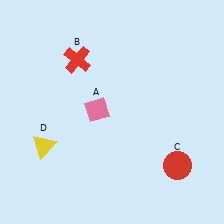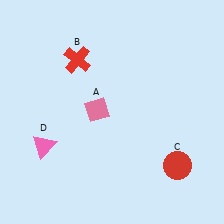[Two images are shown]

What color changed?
The triangle (D) changed from yellow in Image 1 to pink in Image 2.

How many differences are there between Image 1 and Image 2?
There is 1 difference between the two images.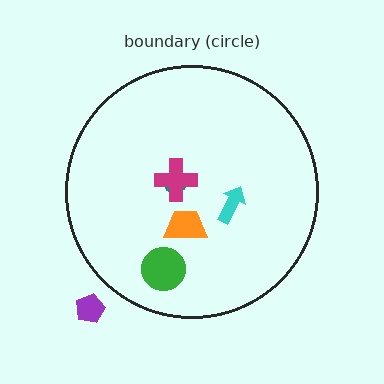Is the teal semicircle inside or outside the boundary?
Inside.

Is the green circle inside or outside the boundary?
Inside.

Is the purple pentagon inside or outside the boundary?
Outside.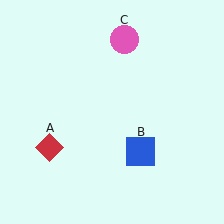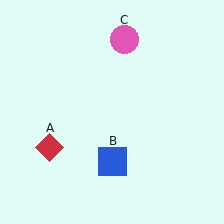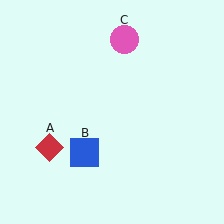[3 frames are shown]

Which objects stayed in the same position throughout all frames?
Red diamond (object A) and pink circle (object C) remained stationary.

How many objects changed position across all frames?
1 object changed position: blue square (object B).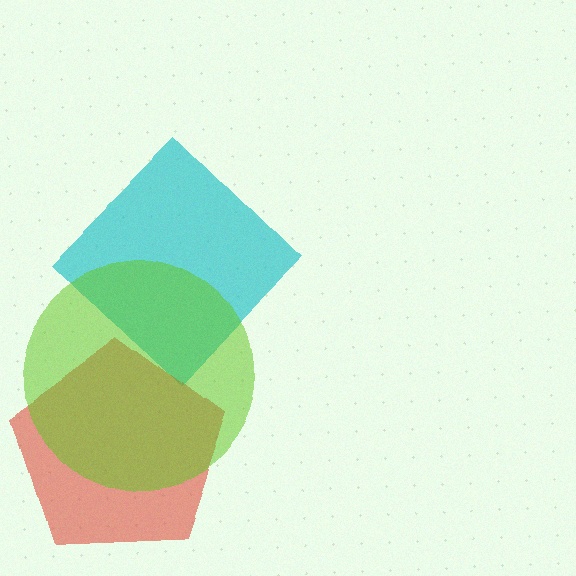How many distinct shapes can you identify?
There are 3 distinct shapes: a cyan diamond, a red pentagon, a lime circle.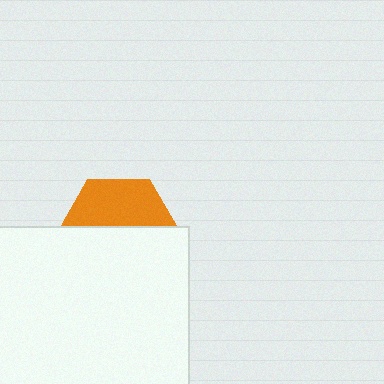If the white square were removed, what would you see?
You would see the complete orange hexagon.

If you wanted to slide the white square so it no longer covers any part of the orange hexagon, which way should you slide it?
Slide it down — that is the most direct way to separate the two shapes.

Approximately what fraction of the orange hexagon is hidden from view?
Roughly 59% of the orange hexagon is hidden behind the white square.